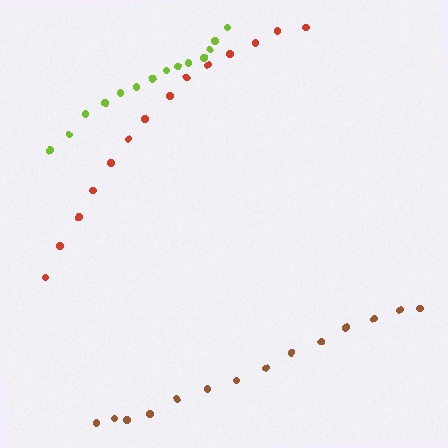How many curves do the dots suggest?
There are 3 distinct paths.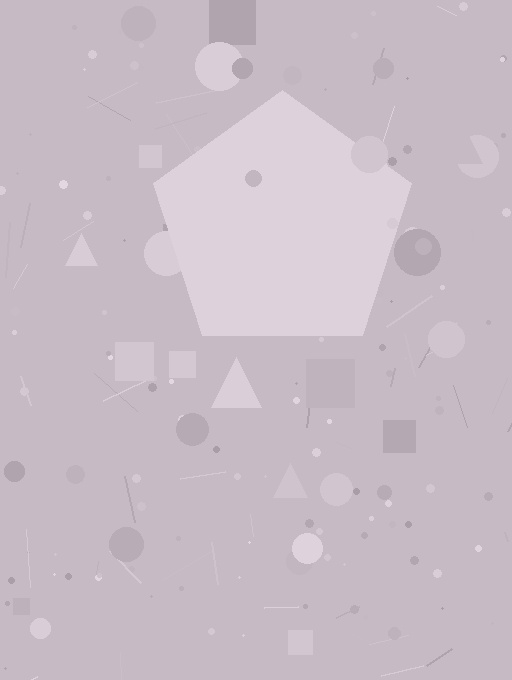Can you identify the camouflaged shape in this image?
The camouflaged shape is a pentagon.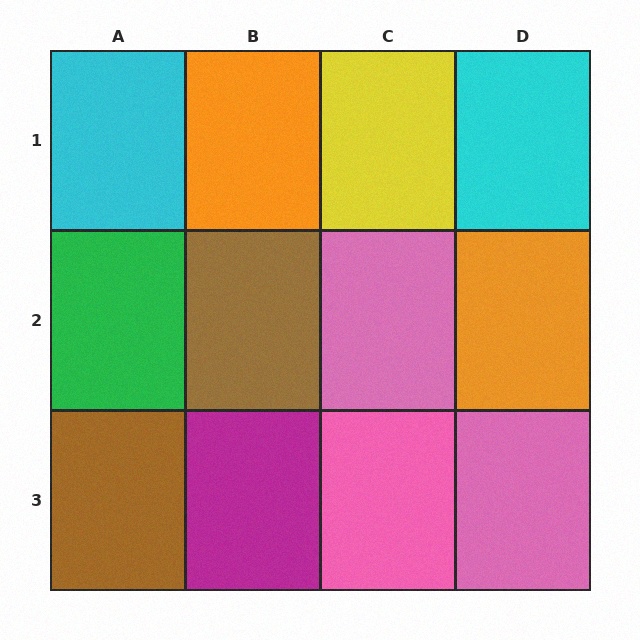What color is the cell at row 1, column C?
Yellow.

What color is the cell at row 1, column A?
Cyan.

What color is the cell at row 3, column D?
Pink.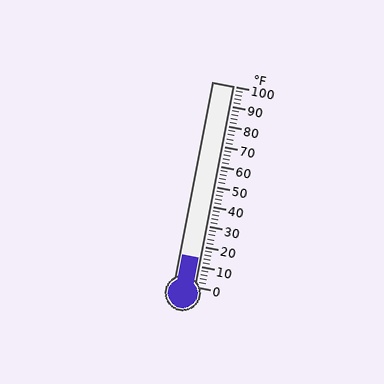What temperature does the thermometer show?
The thermometer shows approximately 14°F.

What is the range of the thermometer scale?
The thermometer scale ranges from 0°F to 100°F.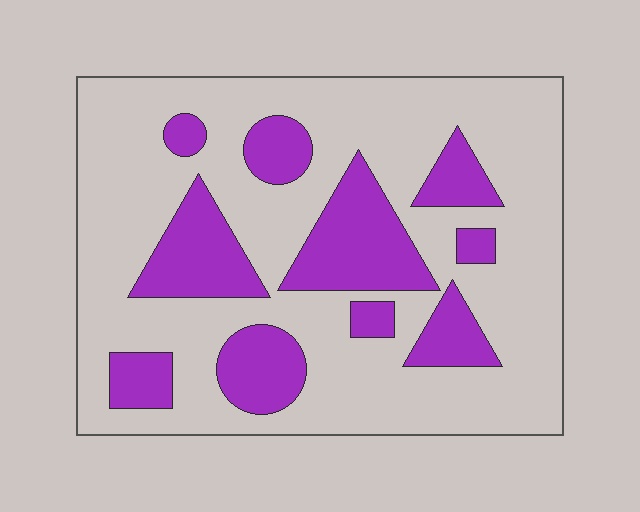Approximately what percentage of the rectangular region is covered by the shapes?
Approximately 25%.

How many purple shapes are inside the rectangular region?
10.